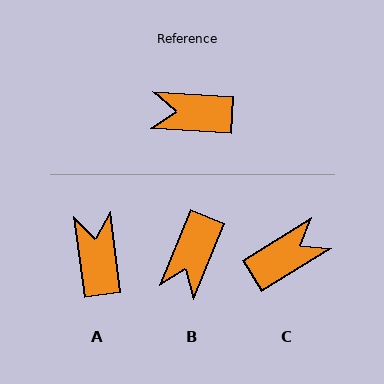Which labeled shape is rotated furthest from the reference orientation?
C, about 145 degrees away.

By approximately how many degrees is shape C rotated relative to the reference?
Approximately 145 degrees clockwise.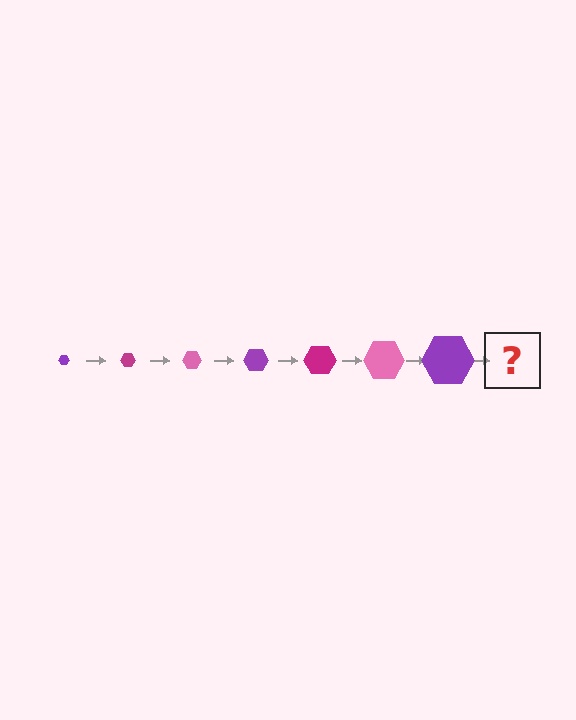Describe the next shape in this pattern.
It should be a magenta hexagon, larger than the previous one.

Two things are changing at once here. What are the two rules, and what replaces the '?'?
The two rules are that the hexagon grows larger each step and the color cycles through purple, magenta, and pink. The '?' should be a magenta hexagon, larger than the previous one.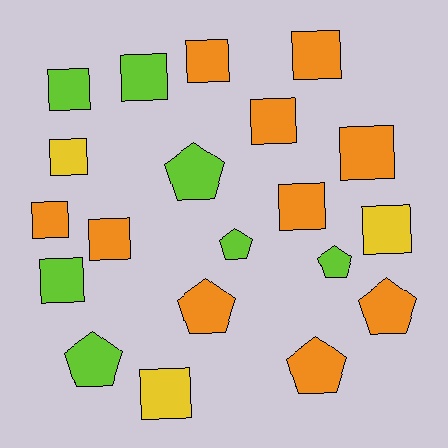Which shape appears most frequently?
Square, with 13 objects.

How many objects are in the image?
There are 20 objects.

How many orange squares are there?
There are 7 orange squares.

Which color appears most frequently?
Orange, with 10 objects.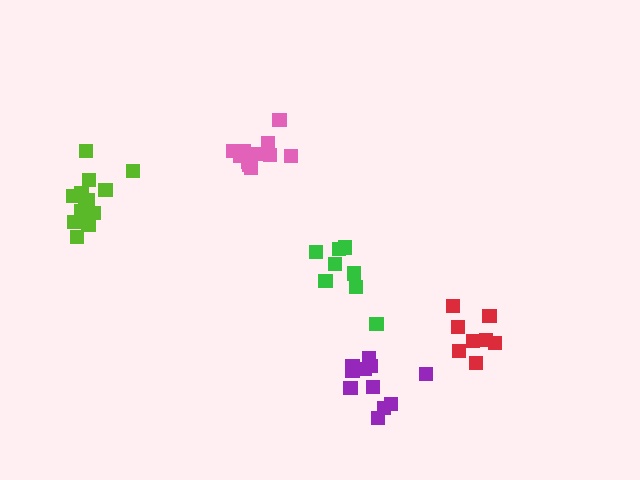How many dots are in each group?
Group 1: 11 dots, Group 2: 13 dots, Group 3: 11 dots, Group 4: 8 dots, Group 5: 8 dots (51 total).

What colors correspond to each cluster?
The clusters are colored: purple, lime, pink, red, green.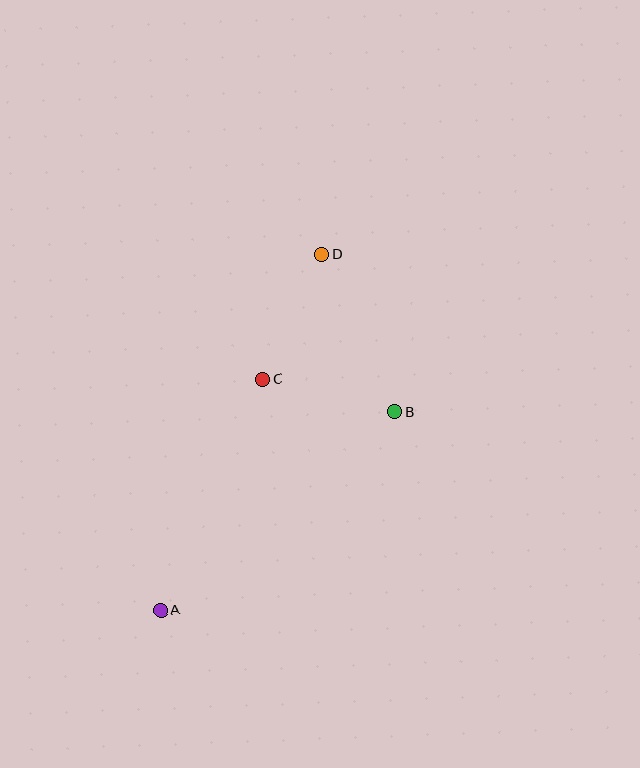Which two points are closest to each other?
Points B and C are closest to each other.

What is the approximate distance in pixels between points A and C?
The distance between A and C is approximately 252 pixels.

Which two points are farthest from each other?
Points A and D are farthest from each other.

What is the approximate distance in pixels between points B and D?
The distance between B and D is approximately 174 pixels.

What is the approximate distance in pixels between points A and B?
The distance between A and B is approximately 307 pixels.